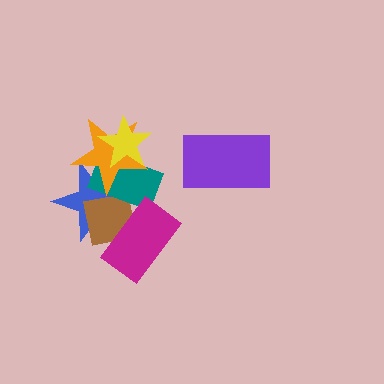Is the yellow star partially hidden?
No, no other shape covers it.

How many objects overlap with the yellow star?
2 objects overlap with the yellow star.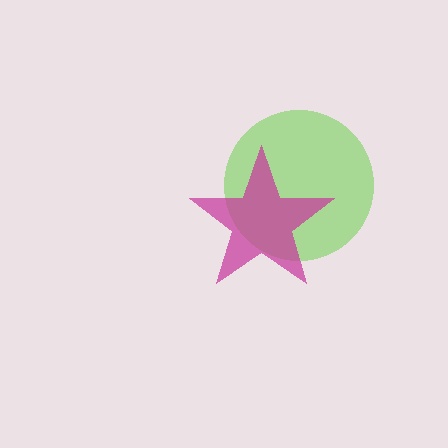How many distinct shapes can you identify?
There are 2 distinct shapes: a lime circle, a magenta star.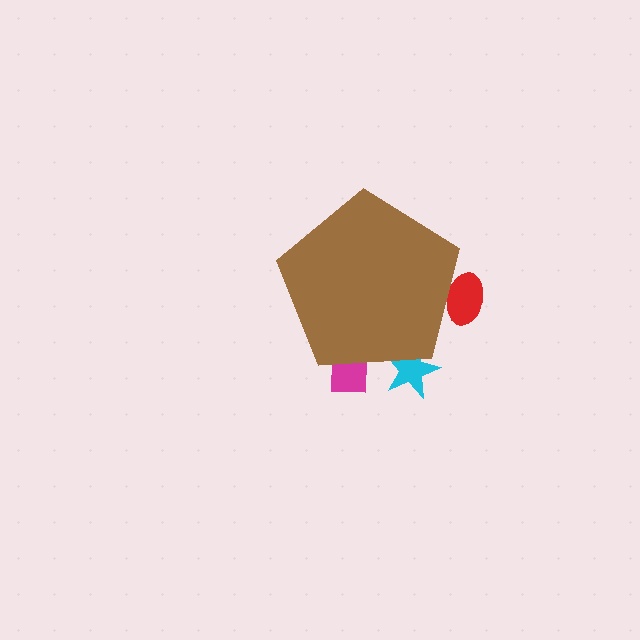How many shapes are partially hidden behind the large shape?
3 shapes are partially hidden.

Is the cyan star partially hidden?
Yes, the cyan star is partially hidden behind the brown pentagon.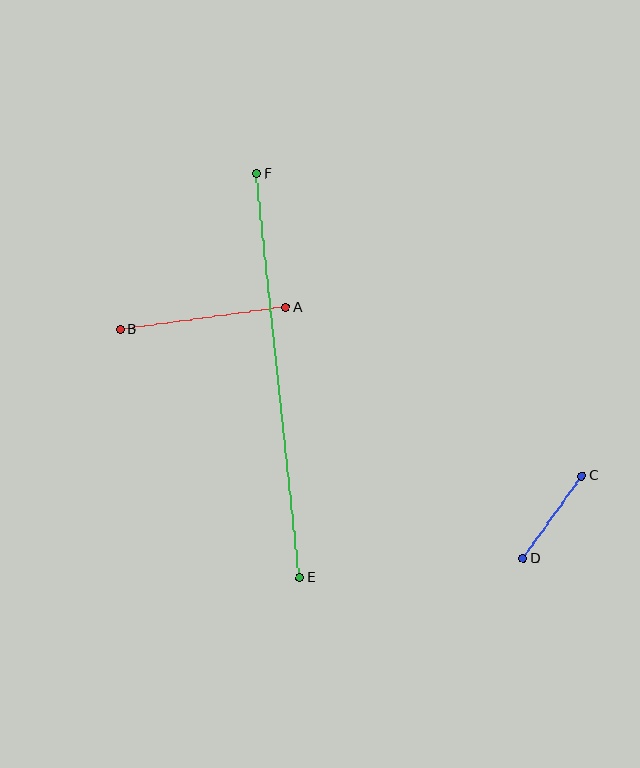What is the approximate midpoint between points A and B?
The midpoint is at approximately (203, 319) pixels.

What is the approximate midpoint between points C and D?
The midpoint is at approximately (552, 517) pixels.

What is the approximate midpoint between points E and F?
The midpoint is at approximately (278, 376) pixels.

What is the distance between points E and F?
The distance is approximately 406 pixels.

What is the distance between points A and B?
The distance is approximately 167 pixels.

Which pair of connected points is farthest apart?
Points E and F are farthest apart.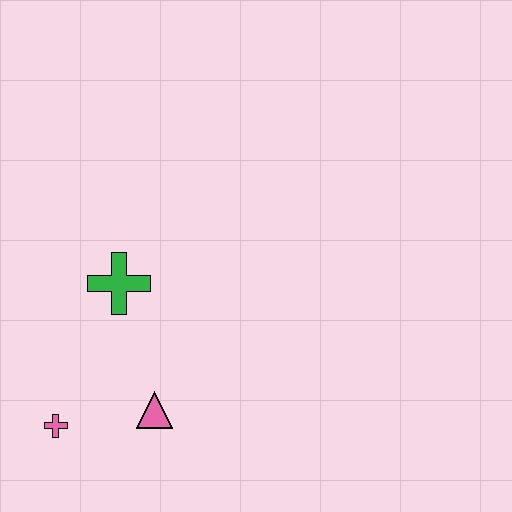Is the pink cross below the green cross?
Yes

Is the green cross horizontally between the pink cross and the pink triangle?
Yes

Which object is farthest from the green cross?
The pink cross is farthest from the green cross.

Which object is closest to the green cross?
The pink triangle is closest to the green cross.